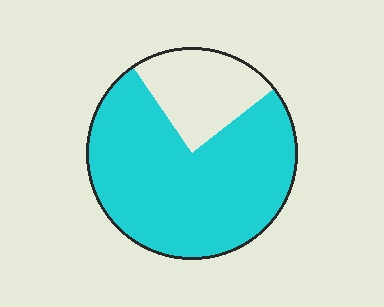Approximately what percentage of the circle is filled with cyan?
Approximately 75%.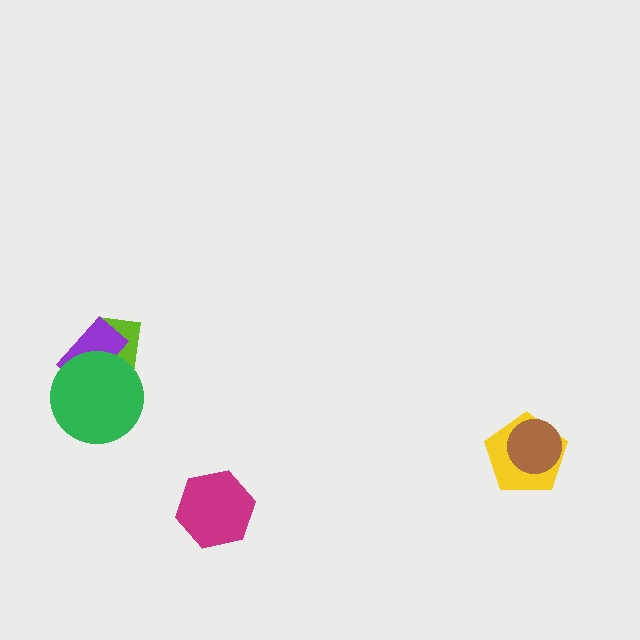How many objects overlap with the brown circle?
1 object overlaps with the brown circle.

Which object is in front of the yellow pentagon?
The brown circle is in front of the yellow pentagon.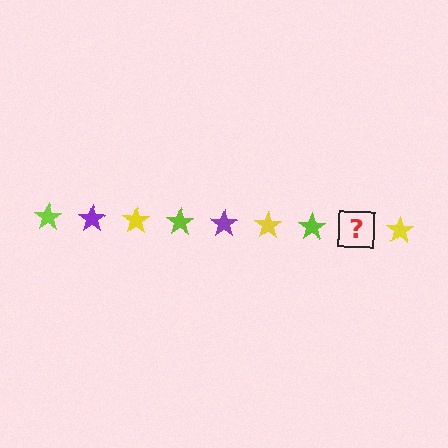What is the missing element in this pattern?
The missing element is a purple star.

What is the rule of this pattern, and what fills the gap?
The rule is that the pattern cycles through lime, purple, yellow stars. The gap should be filled with a purple star.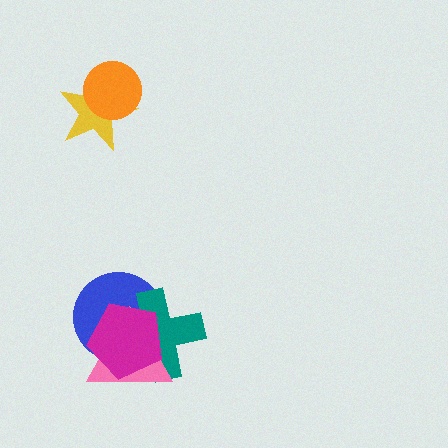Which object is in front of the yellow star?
The orange circle is in front of the yellow star.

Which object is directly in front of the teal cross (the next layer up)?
The pink triangle is directly in front of the teal cross.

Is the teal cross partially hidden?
Yes, it is partially covered by another shape.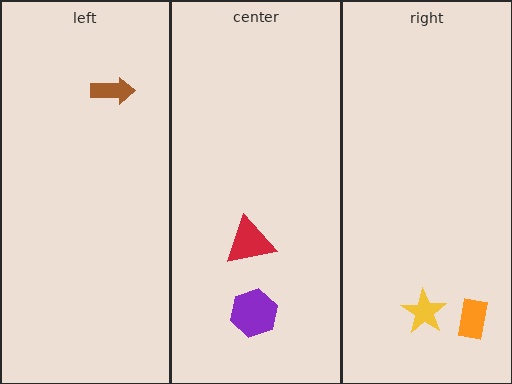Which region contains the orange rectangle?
The right region.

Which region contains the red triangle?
The center region.